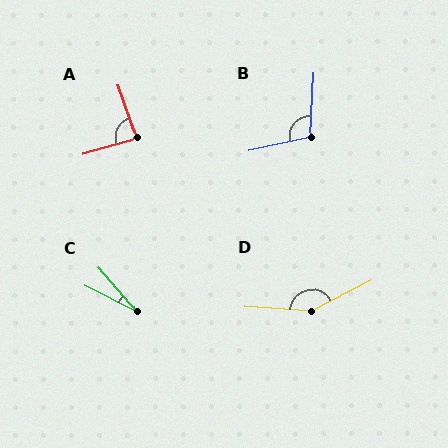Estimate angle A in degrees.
Approximately 86 degrees.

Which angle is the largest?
D, at approximately 149 degrees.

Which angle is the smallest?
C, at approximately 22 degrees.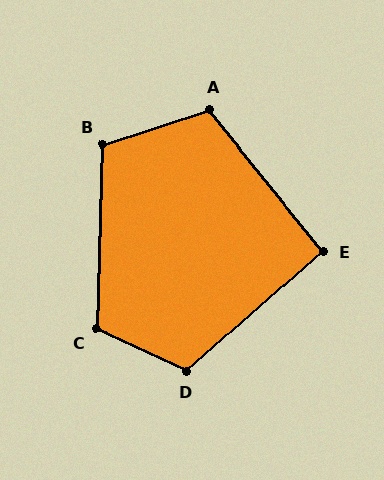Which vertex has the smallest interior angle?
E, at approximately 93 degrees.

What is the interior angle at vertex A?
Approximately 111 degrees (obtuse).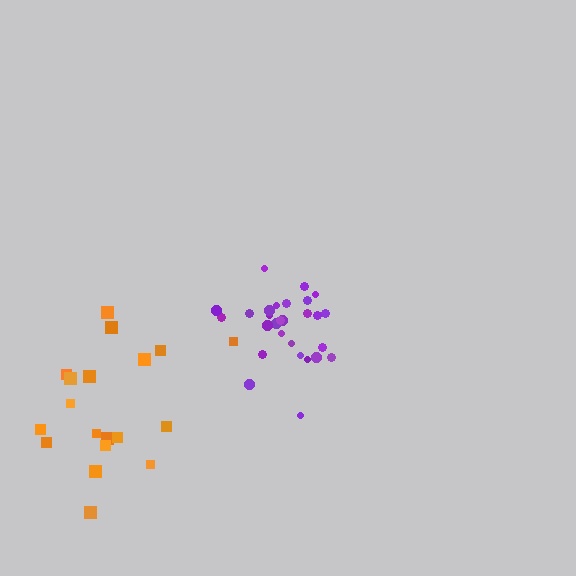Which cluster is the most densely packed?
Purple.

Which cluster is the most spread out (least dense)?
Orange.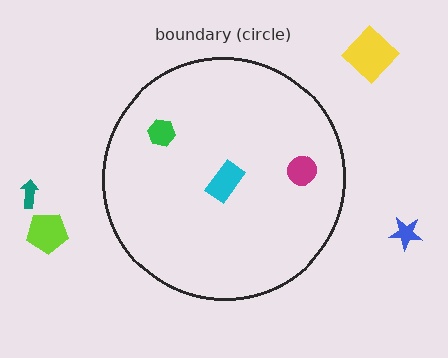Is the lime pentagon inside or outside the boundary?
Outside.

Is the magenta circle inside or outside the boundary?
Inside.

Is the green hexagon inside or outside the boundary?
Inside.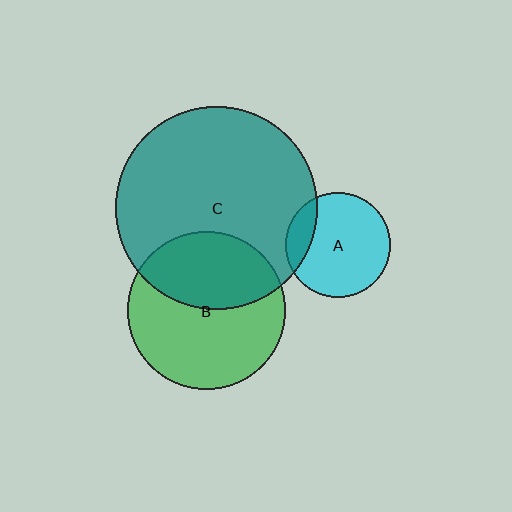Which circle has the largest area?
Circle C (teal).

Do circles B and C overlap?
Yes.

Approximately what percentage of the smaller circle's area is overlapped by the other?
Approximately 40%.